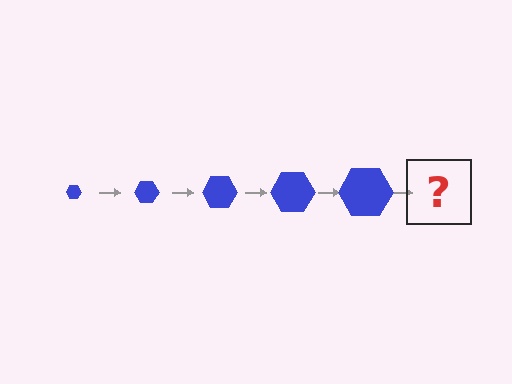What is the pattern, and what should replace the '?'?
The pattern is that the hexagon gets progressively larger each step. The '?' should be a blue hexagon, larger than the previous one.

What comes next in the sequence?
The next element should be a blue hexagon, larger than the previous one.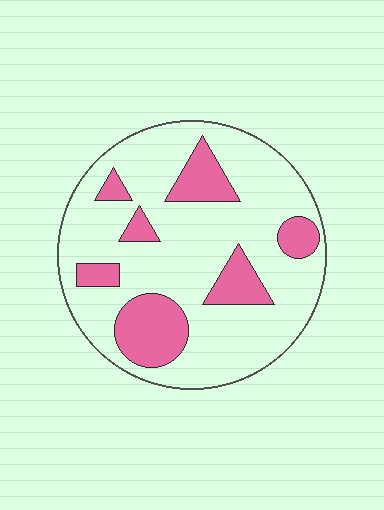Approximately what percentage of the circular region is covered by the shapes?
Approximately 25%.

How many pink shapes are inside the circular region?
7.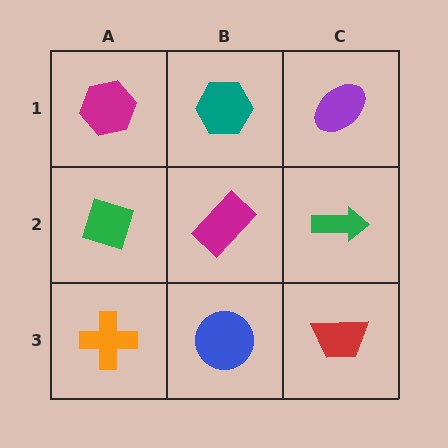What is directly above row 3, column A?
A green diamond.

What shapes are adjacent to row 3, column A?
A green diamond (row 2, column A), a blue circle (row 3, column B).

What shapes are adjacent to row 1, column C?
A green arrow (row 2, column C), a teal hexagon (row 1, column B).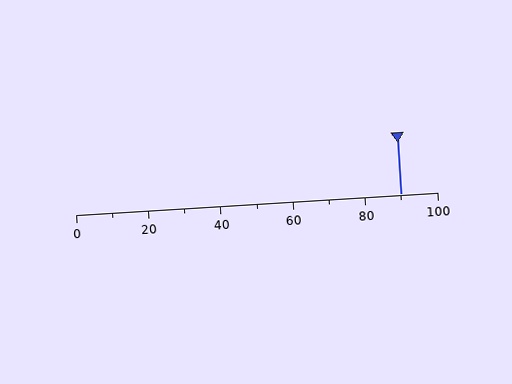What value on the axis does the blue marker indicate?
The marker indicates approximately 90.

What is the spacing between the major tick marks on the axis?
The major ticks are spaced 20 apart.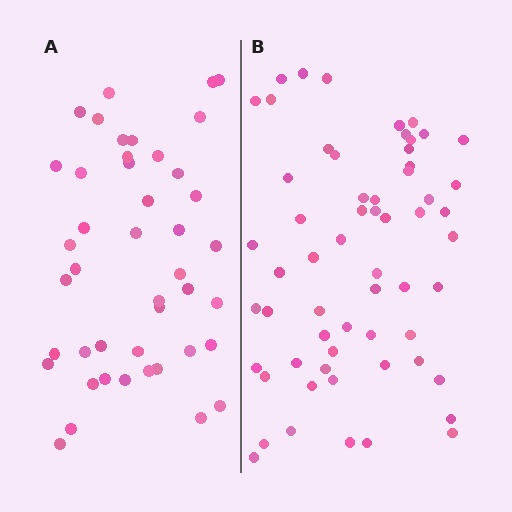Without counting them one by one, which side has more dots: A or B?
Region B (the right region) has more dots.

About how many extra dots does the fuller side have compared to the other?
Region B has approximately 15 more dots than region A.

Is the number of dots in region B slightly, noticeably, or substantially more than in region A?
Region B has noticeably more, but not dramatically so. The ratio is roughly 1.4 to 1.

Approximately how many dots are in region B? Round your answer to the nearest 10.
About 60 dots.